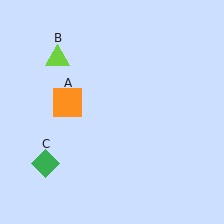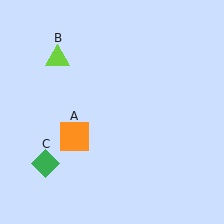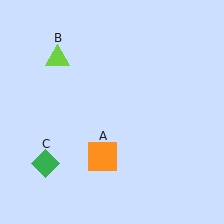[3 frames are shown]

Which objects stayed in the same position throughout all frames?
Lime triangle (object B) and green diamond (object C) remained stationary.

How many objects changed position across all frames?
1 object changed position: orange square (object A).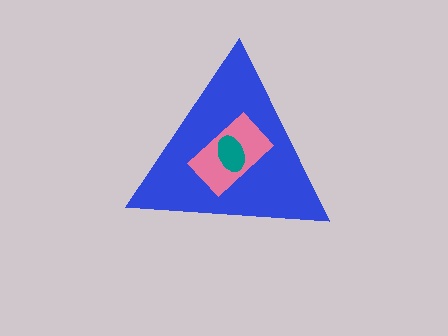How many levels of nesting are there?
3.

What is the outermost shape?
The blue triangle.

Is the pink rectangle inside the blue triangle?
Yes.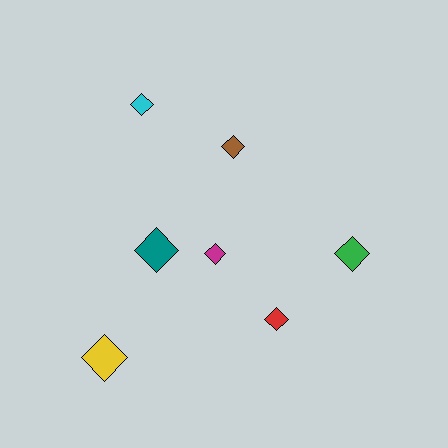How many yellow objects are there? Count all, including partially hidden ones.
There is 1 yellow object.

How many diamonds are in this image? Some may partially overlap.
There are 7 diamonds.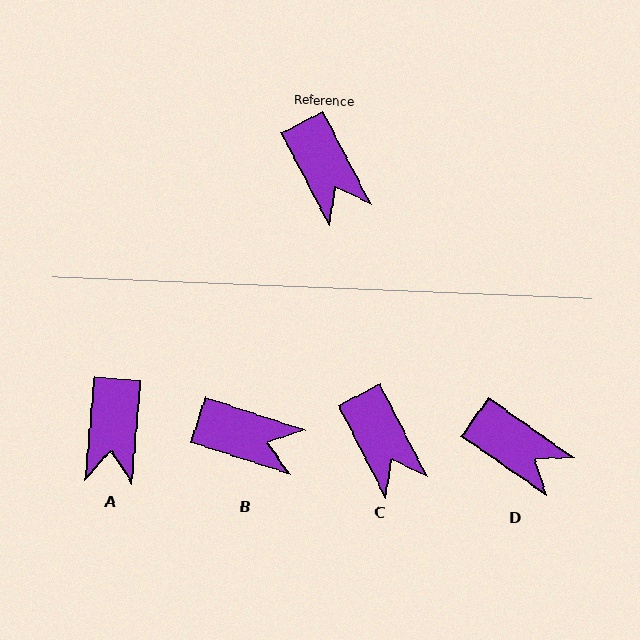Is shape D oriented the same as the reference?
No, it is off by about 28 degrees.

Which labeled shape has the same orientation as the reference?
C.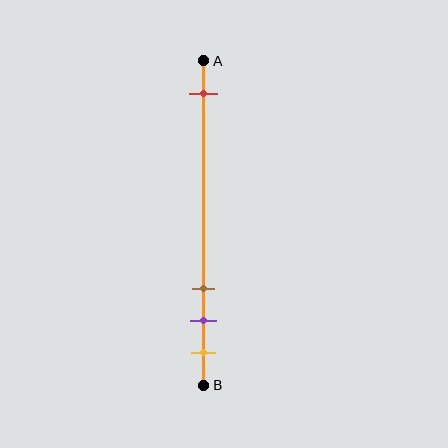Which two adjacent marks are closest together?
The purple and yellow marks are the closest adjacent pair.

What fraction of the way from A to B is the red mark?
The red mark is approximately 10% (0.1) of the way from A to B.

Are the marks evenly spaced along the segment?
No, the marks are not evenly spaced.